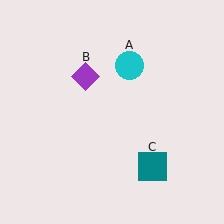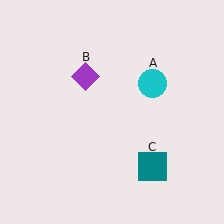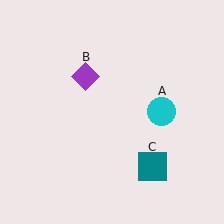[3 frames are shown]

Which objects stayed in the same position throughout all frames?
Purple diamond (object B) and teal square (object C) remained stationary.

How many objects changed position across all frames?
1 object changed position: cyan circle (object A).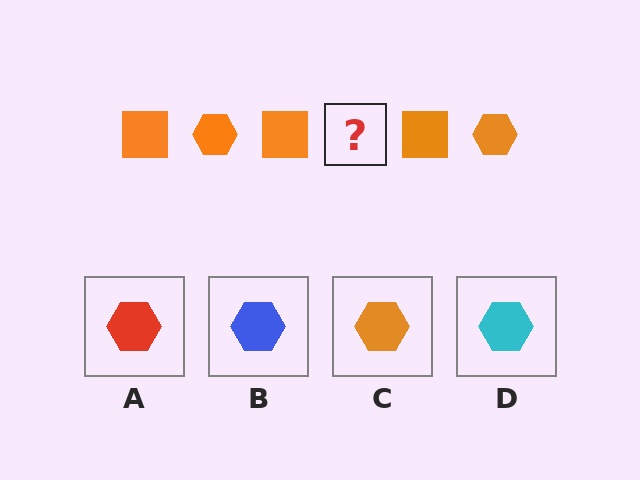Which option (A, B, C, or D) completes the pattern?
C.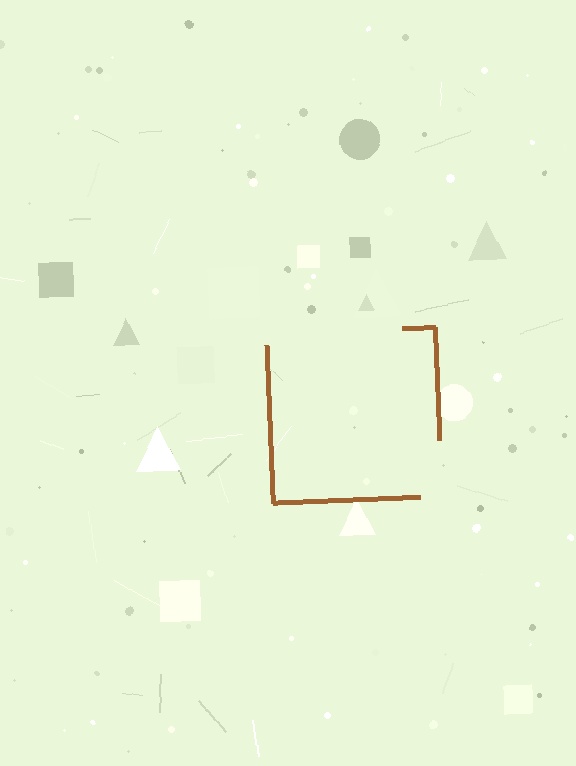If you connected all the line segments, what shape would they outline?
They would outline a square.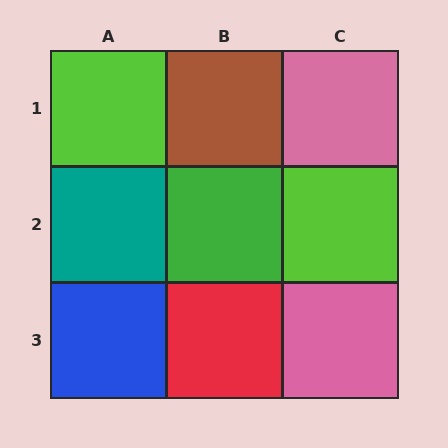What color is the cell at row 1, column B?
Brown.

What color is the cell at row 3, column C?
Pink.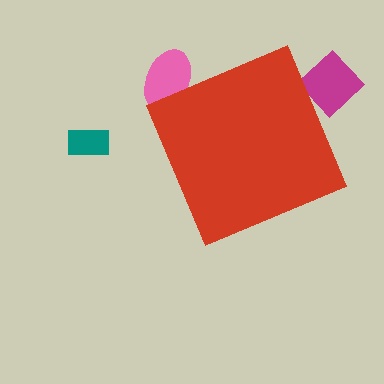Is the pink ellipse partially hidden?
Yes, the pink ellipse is partially hidden behind the red diamond.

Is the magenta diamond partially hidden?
Yes, the magenta diamond is partially hidden behind the red diamond.